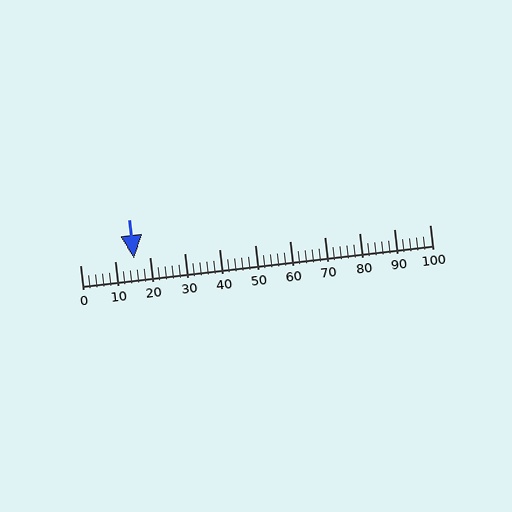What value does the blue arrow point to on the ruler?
The blue arrow points to approximately 15.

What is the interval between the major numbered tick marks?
The major tick marks are spaced 10 units apart.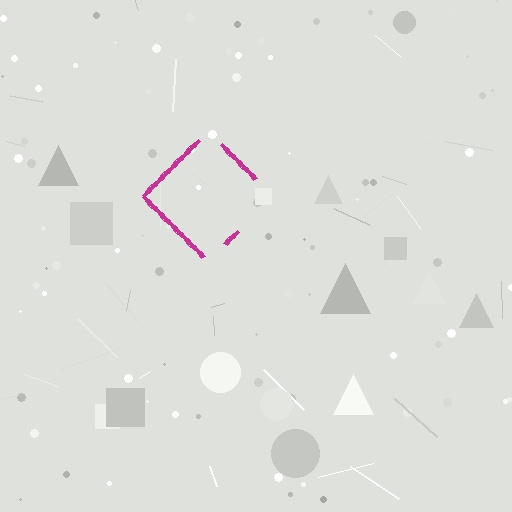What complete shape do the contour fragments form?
The contour fragments form a diamond.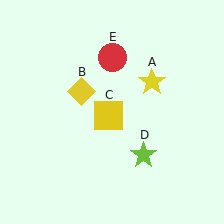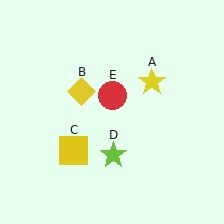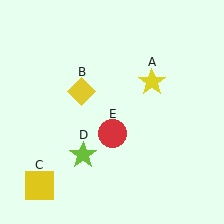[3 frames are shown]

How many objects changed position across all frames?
3 objects changed position: yellow square (object C), lime star (object D), red circle (object E).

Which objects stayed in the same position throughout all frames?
Yellow star (object A) and yellow diamond (object B) remained stationary.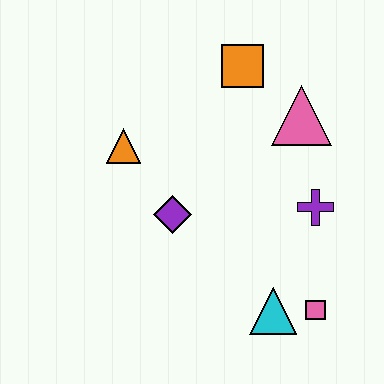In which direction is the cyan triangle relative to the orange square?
The cyan triangle is below the orange square.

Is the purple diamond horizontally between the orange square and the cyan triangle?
No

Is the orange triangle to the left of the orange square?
Yes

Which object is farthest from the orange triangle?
The pink square is farthest from the orange triangle.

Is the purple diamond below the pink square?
No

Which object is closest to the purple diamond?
The orange triangle is closest to the purple diamond.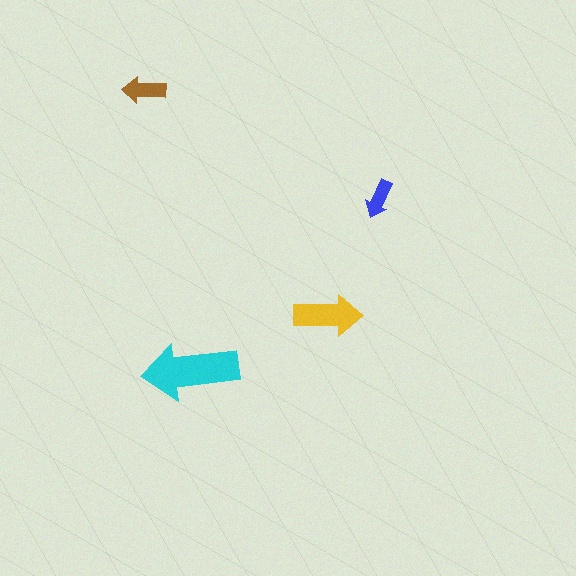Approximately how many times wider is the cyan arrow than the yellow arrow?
About 1.5 times wider.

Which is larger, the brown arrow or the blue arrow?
The brown one.